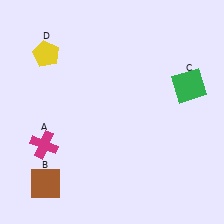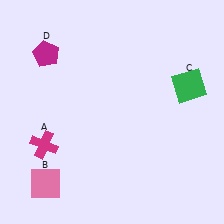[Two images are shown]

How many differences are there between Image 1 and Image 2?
There are 2 differences between the two images.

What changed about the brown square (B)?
In Image 1, B is brown. In Image 2, it changed to pink.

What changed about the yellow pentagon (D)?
In Image 1, D is yellow. In Image 2, it changed to magenta.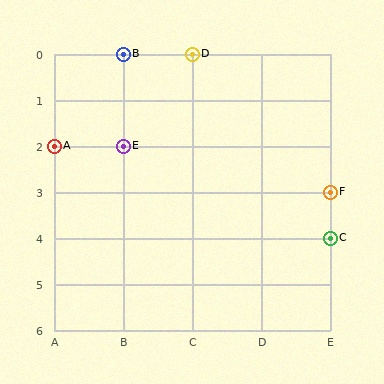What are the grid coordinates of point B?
Point B is at grid coordinates (B, 0).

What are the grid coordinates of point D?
Point D is at grid coordinates (C, 0).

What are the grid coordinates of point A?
Point A is at grid coordinates (A, 2).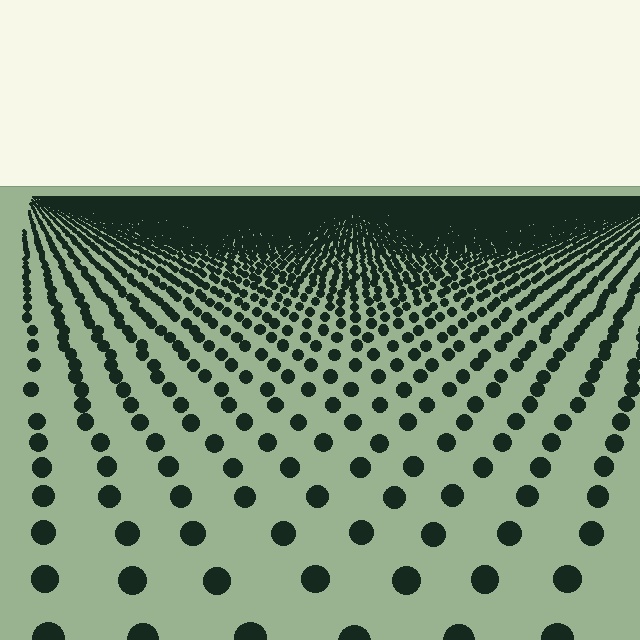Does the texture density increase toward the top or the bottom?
Density increases toward the top.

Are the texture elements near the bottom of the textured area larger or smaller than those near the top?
Larger. Near the bottom, elements are closer to the viewer and appear at a bigger on-screen size.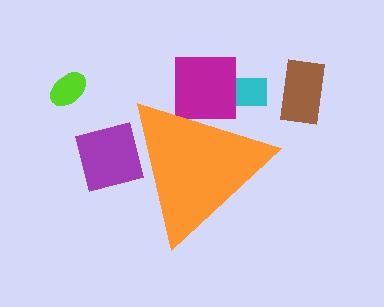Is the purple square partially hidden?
Yes, the purple square is partially hidden behind the orange triangle.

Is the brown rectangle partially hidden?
No, the brown rectangle is fully visible.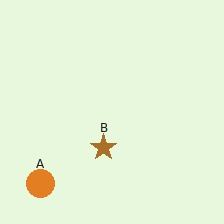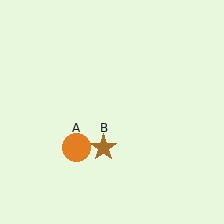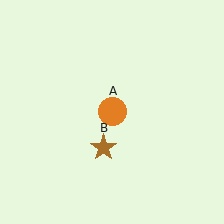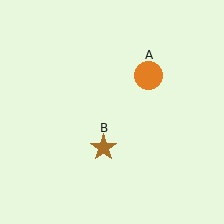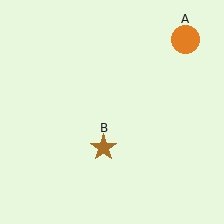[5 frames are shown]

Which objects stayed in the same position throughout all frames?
Brown star (object B) remained stationary.